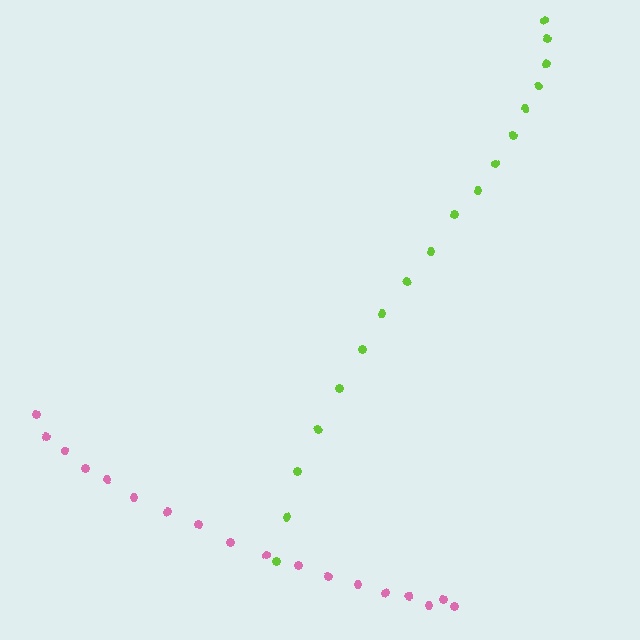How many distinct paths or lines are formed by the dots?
There are 2 distinct paths.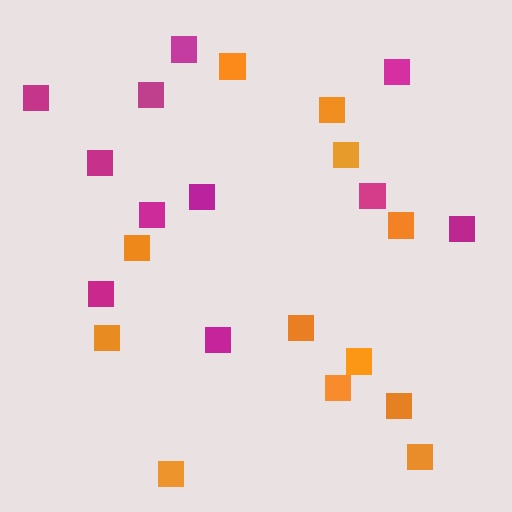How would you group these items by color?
There are 2 groups: one group of magenta squares (11) and one group of orange squares (12).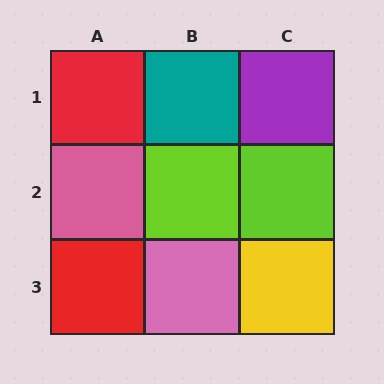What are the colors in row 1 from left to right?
Red, teal, purple.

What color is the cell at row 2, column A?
Pink.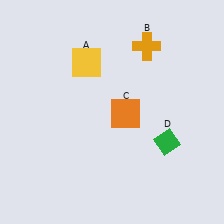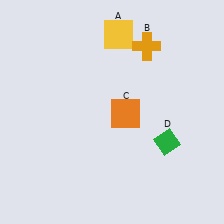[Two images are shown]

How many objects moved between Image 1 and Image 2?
1 object moved between the two images.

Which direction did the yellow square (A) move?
The yellow square (A) moved right.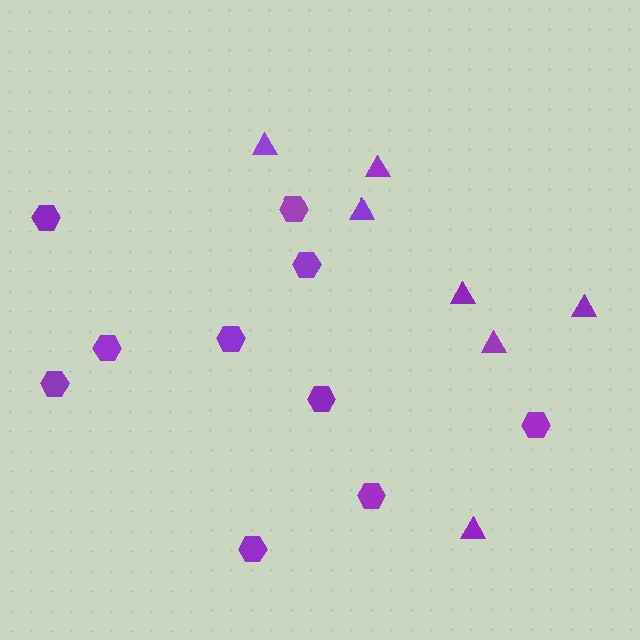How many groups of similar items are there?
There are 2 groups: one group of triangles (7) and one group of hexagons (10).